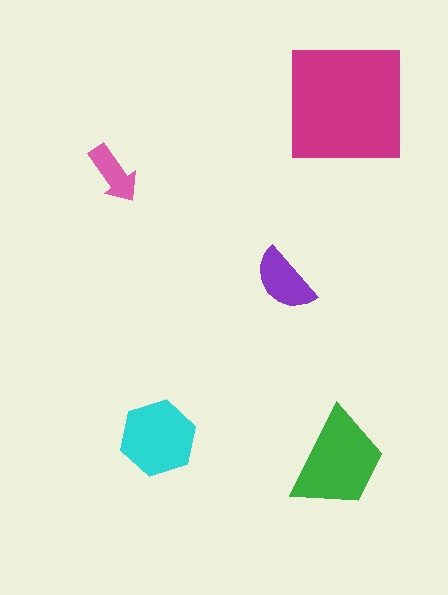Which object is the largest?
The magenta square.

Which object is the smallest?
The pink arrow.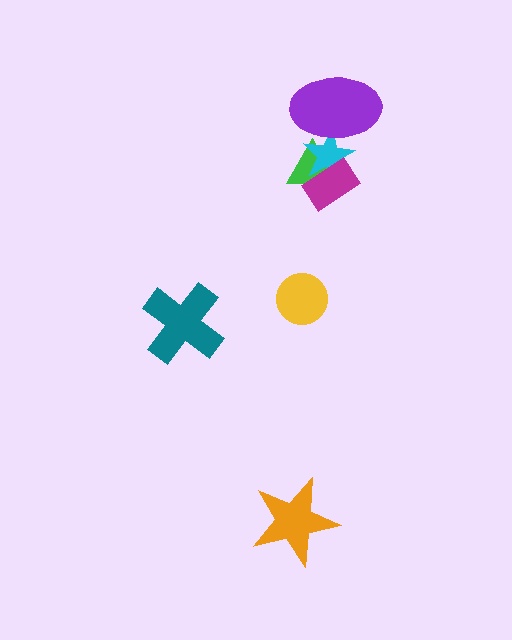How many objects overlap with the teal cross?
0 objects overlap with the teal cross.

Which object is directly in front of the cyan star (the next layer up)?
The magenta rectangle is directly in front of the cyan star.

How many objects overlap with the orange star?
0 objects overlap with the orange star.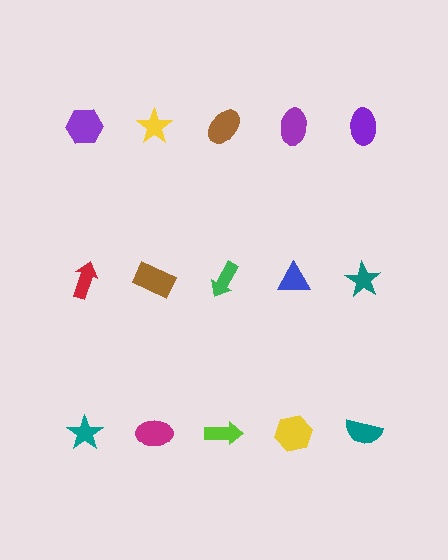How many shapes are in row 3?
5 shapes.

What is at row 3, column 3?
A lime arrow.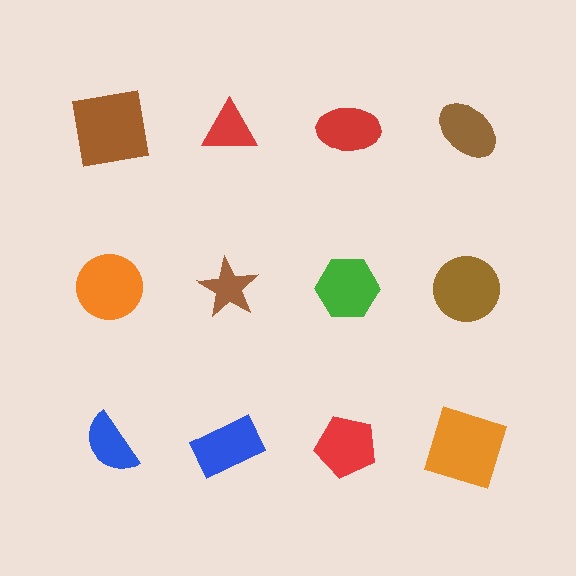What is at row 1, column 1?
A brown square.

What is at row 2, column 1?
An orange circle.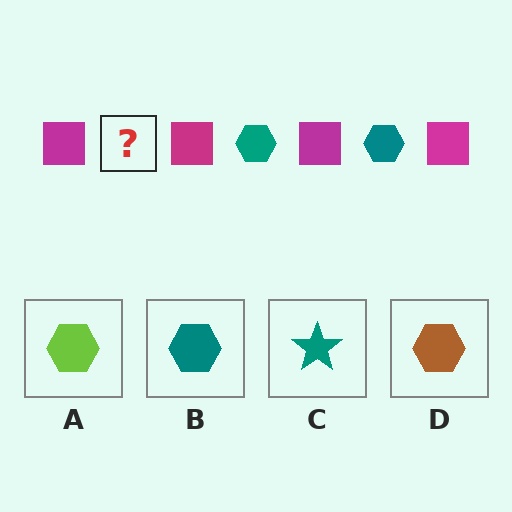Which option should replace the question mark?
Option B.